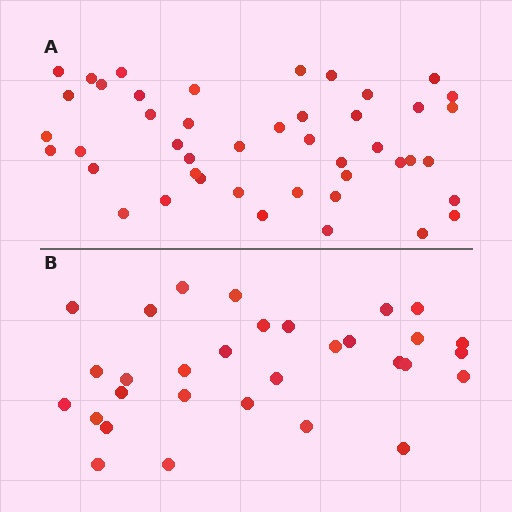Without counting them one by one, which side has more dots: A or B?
Region A (the top region) has more dots.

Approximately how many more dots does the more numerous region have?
Region A has approximately 15 more dots than region B.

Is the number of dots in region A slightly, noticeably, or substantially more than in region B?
Region A has substantially more. The ratio is roughly 1.5 to 1.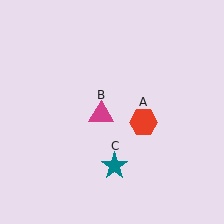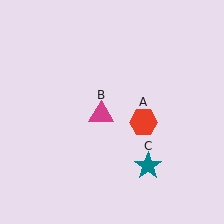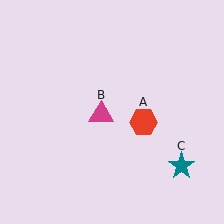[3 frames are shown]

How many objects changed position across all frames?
1 object changed position: teal star (object C).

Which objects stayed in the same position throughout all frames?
Red hexagon (object A) and magenta triangle (object B) remained stationary.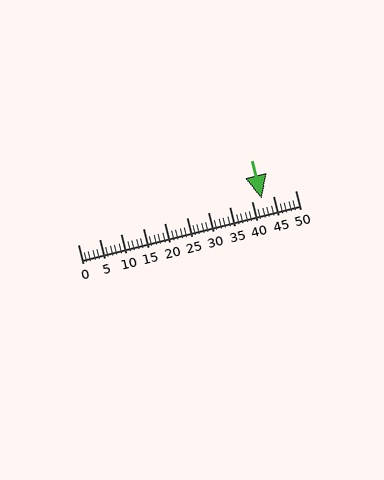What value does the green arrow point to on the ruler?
The green arrow points to approximately 42.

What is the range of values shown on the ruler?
The ruler shows values from 0 to 50.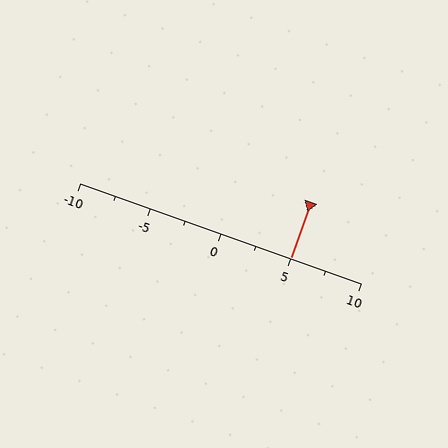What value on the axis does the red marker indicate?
The marker indicates approximately 5.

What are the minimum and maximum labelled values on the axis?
The axis runs from -10 to 10.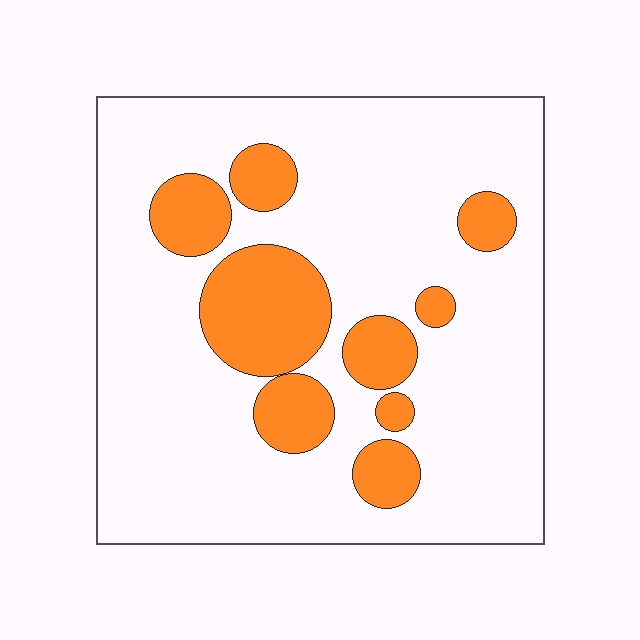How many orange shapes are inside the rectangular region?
9.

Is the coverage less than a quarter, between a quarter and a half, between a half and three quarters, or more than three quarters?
Less than a quarter.